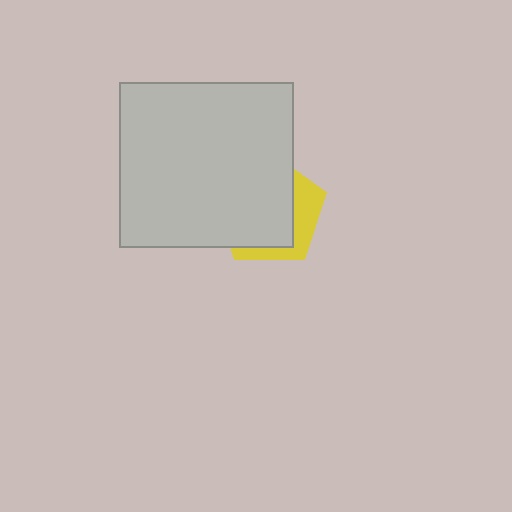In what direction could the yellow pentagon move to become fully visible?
The yellow pentagon could move right. That would shift it out from behind the light gray rectangle entirely.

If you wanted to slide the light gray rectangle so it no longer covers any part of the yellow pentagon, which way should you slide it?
Slide it left — that is the most direct way to separate the two shapes.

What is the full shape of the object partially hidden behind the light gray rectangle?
The partially hidden object is a yellow pentagon.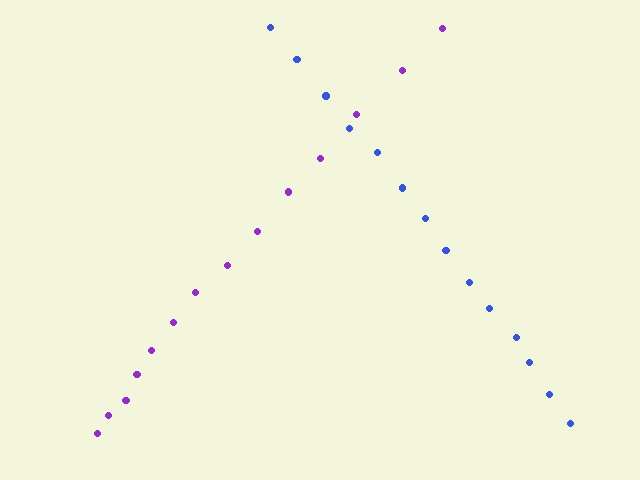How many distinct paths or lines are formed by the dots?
There are 2 distinct paths.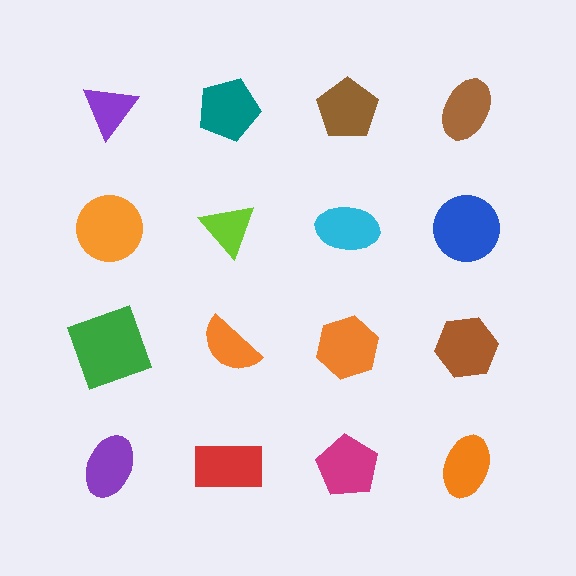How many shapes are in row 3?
4 shapes.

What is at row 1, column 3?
A brown pentagon.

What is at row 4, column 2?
A red rectangle.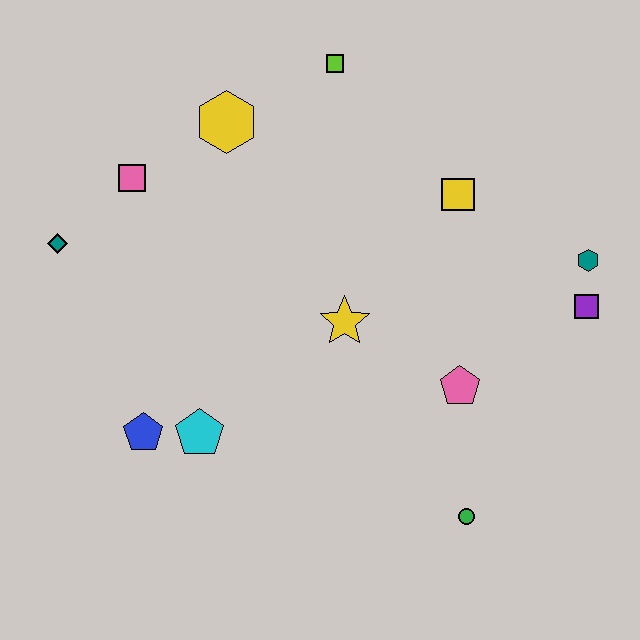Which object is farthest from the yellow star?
The teal diamond is farthest from the yellow star.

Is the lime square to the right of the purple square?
No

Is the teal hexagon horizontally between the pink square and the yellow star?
No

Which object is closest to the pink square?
The teal diamond is closest to the pink square.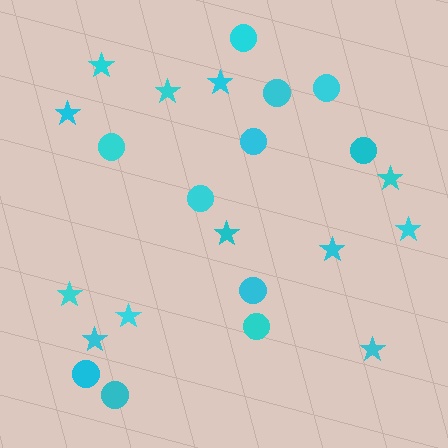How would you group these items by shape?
There are 2 groups: one group of stars (12) and one group of circles (11).